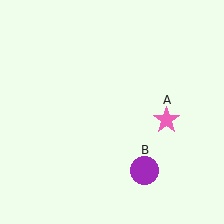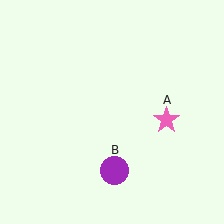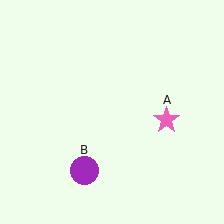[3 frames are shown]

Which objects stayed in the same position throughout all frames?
Pink star (object A) remained stationary.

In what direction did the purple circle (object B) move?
The purple circle (object B) moved left.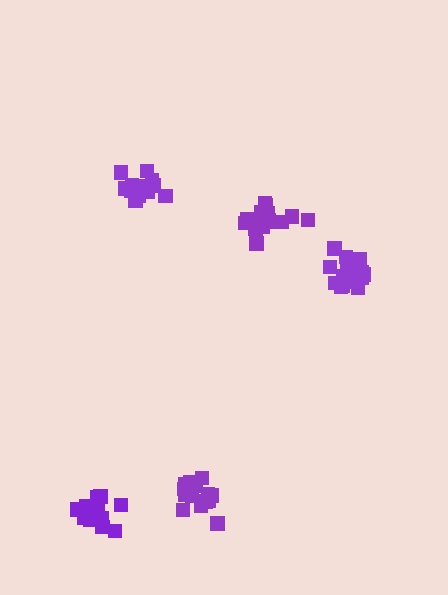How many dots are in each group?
Group 1: 16 dots, Group 2: 13 dots, Group 3: 16 dots, Group 4: 15 dots, Group 5: 16 dots (76 total).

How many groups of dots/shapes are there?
There are 5 groups.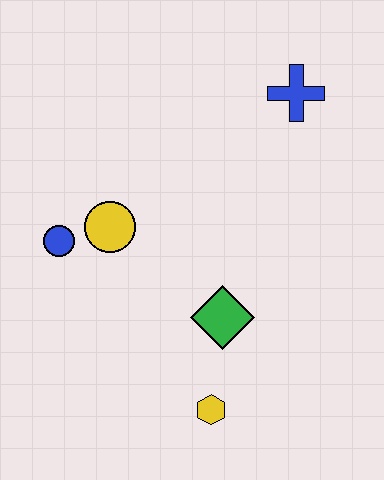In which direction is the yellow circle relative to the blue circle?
The yellow circle is to the right of the blue circle.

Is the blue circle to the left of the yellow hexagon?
Yes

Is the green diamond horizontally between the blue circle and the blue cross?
Yes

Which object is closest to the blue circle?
The yellow circle is closest to the blue circle.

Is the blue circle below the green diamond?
No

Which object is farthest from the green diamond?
The blue cross is farthest from the green diamond.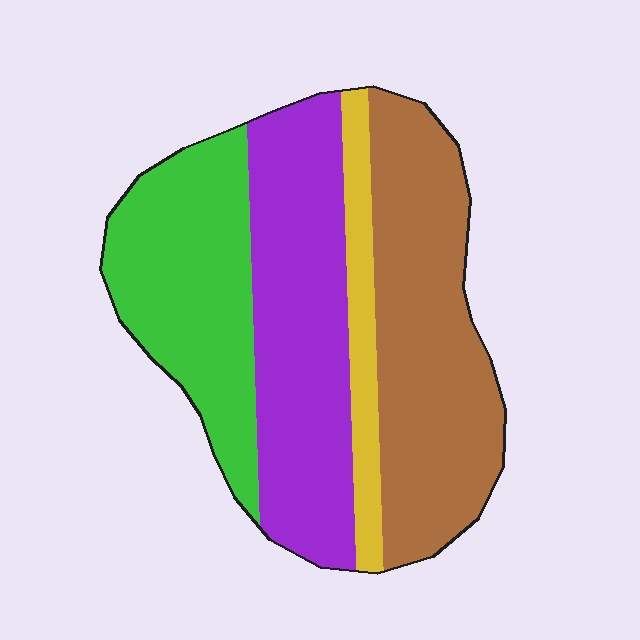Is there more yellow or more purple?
Purple.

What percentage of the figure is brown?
Brown takes up about one third (1/3) of the figure.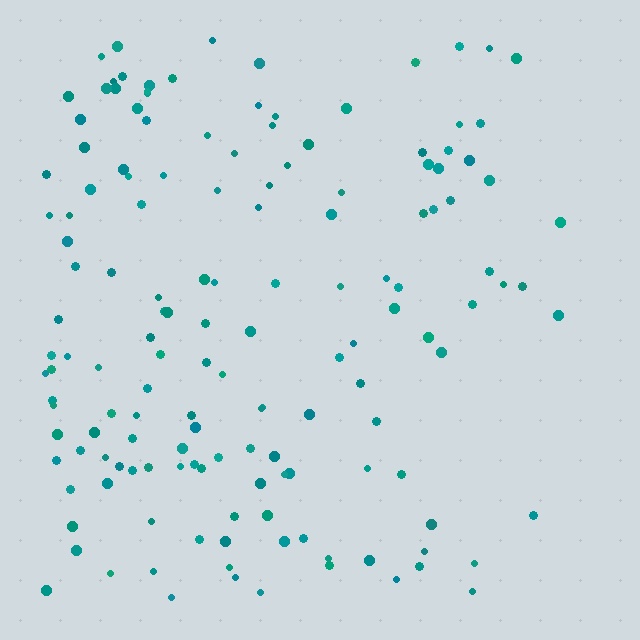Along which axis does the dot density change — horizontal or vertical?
Horizontal.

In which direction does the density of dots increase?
From right to left, with the left side densest.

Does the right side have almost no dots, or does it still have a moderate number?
Still a moderate number, just noticeably fewer than the left.